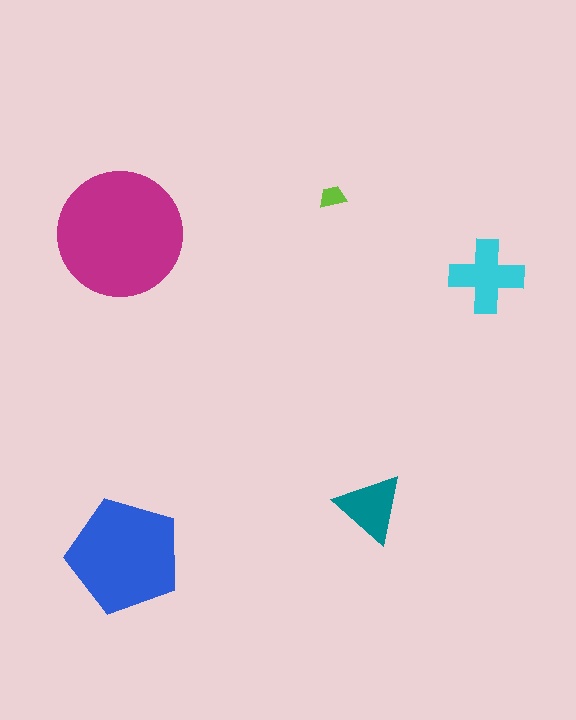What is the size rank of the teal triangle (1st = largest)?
4th.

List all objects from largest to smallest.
The magenta circle, the blue pentagon, the cyan cross, the teal triangle, the lime trapezoid.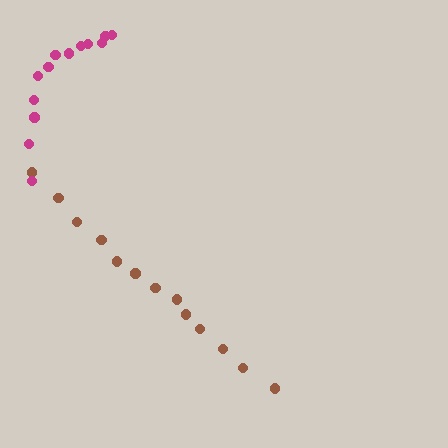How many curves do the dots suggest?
There are 2 distinct paths.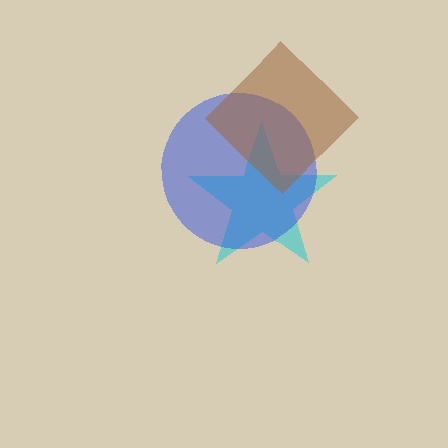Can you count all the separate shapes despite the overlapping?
Yes, there are 3 separate shapes.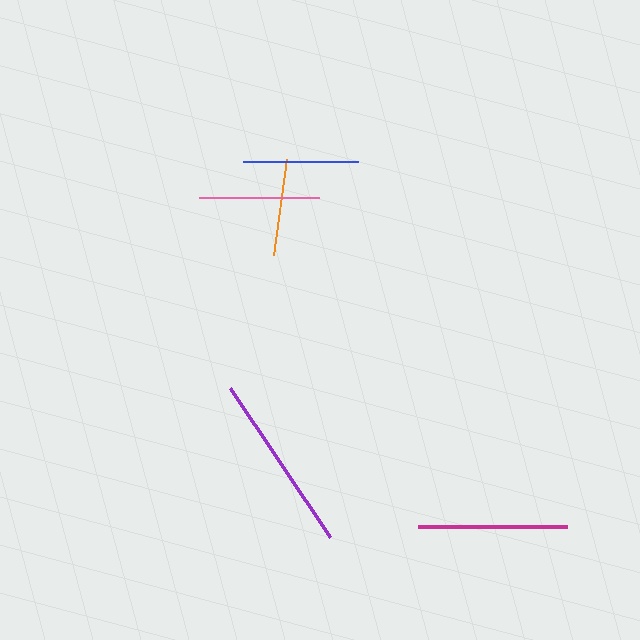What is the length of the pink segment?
The pink segment is approximately 120 pixels long.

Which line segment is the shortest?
The orange line is the shortest at approximately 97 pixels.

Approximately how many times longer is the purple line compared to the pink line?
The purple line is approximately 1.5 times the length of the pink line.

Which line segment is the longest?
The purple line is the longest at approximately 180 pixels.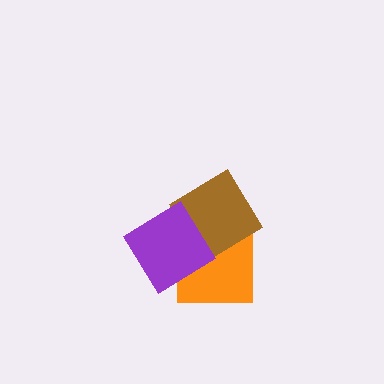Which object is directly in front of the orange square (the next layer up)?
The brown diamond is directly in front of the orange square.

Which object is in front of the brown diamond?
The purple diamond is in front of the brown diamond.